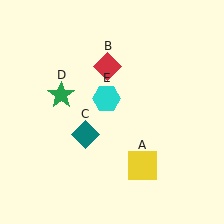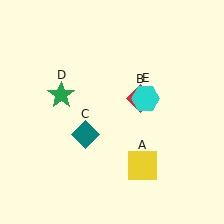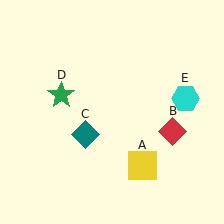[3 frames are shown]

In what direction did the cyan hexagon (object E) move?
The cyan hexagon (object E) moved right.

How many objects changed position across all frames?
2 objects changed position: red diamond (object B), cyan hexagon (object E).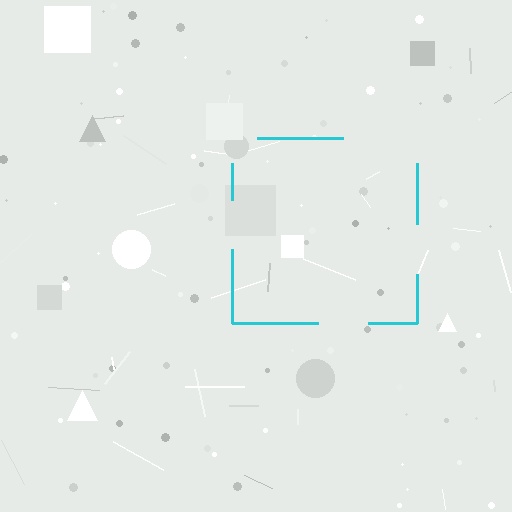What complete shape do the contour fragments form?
The contour fragments form a square.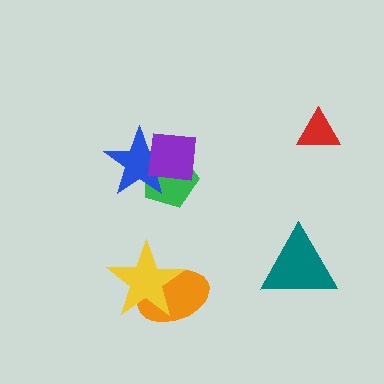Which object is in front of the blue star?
The purple square is in front of the blue star.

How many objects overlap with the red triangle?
0 objects overlap with the red triangle.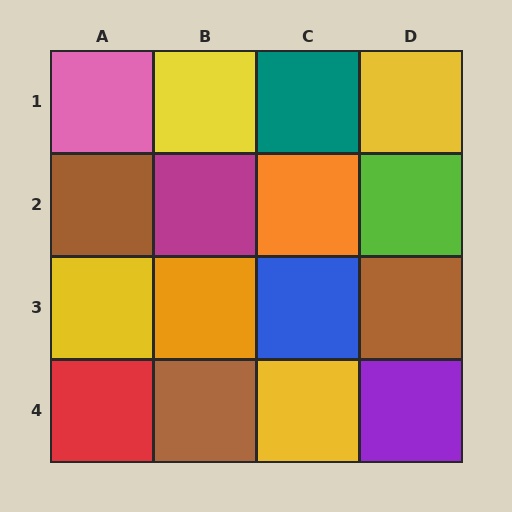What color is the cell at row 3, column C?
Blue.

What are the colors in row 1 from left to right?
Pink, yellow, teal, yellow.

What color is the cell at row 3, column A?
Yellow.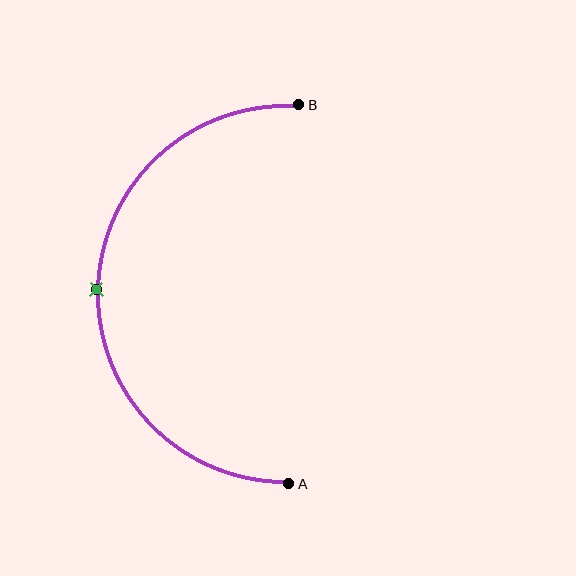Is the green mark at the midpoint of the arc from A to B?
Yes. The green mark lies on the arc at equal arc-length from both A and B — it is the arc midpoint.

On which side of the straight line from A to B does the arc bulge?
The arc bulges to the left of the straight line connecting A and B.